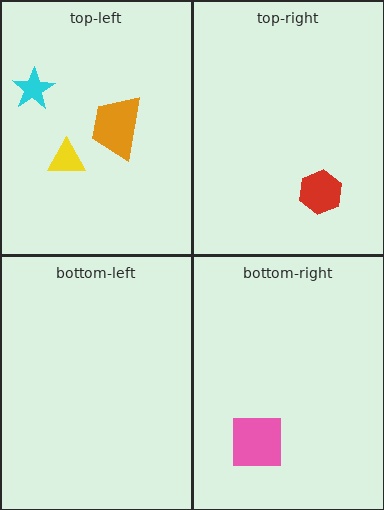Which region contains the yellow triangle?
The top-left region.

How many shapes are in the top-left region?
3.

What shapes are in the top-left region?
The orange trapezoid, the yellow triangle, the cyan star.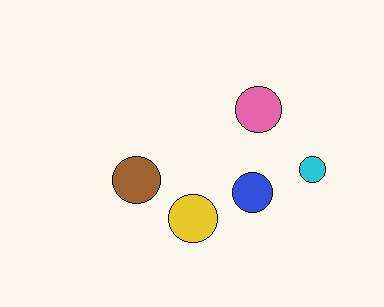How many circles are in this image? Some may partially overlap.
There are 5 circles.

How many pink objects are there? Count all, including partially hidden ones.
There is 1 pink object.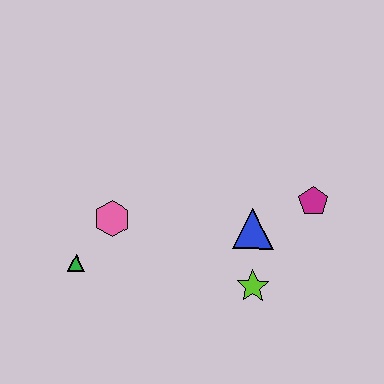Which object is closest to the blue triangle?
The lime star is closest to the blue triangle.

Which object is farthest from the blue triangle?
The green triangle is farthest from the blue triangle.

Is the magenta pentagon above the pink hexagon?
Yes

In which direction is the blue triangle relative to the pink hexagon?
The blue triangle is to the right of the pink hexagon.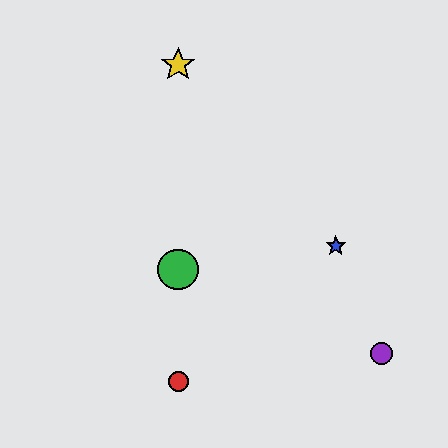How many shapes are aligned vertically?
3 shapes (the red circle, the green circle, the yellow star) are aligned vertically.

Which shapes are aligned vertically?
The red circle, the green circle, the yellow star are aligned vertically.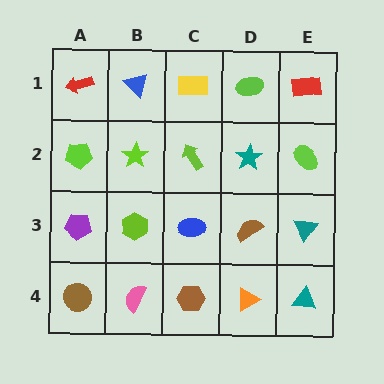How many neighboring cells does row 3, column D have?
4.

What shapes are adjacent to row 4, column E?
A teal triangle (row 3, column E), an orange triangle (row 4, column D).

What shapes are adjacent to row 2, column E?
A red rectangle (row 1, column E), a teal triangle (row 3, column E), a teal star (row 2, column D).